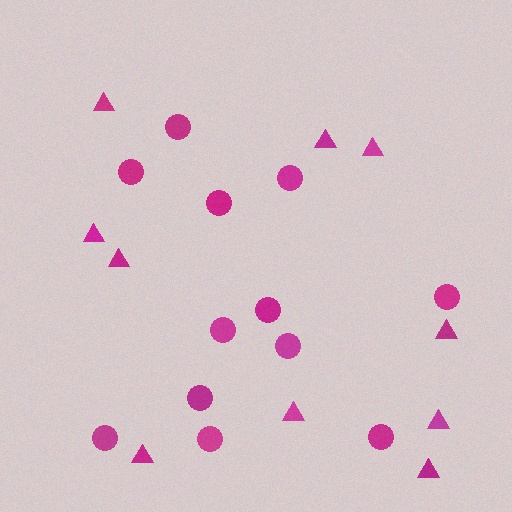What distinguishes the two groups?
There are 2 groups: one group of circles (12) and one group of triangles (10).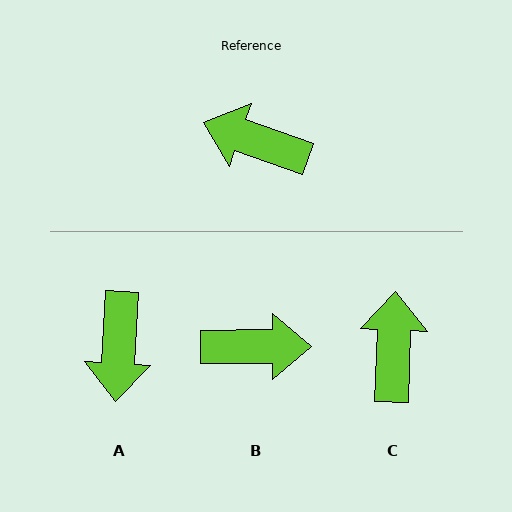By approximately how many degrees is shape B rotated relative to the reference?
Approximately 160 degrees clockwise.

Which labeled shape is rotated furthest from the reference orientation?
B, about 160 degrees away.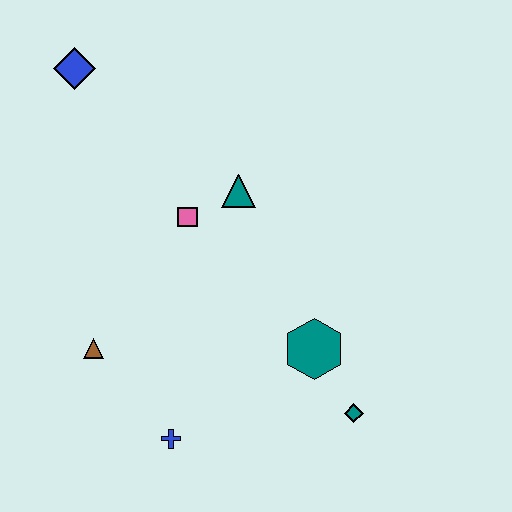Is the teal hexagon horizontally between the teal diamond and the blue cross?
Yes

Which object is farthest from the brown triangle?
The blue diamond is farthest from the brown triangle.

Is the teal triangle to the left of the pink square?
No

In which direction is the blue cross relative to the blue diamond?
The blue cross is below the blue diamond.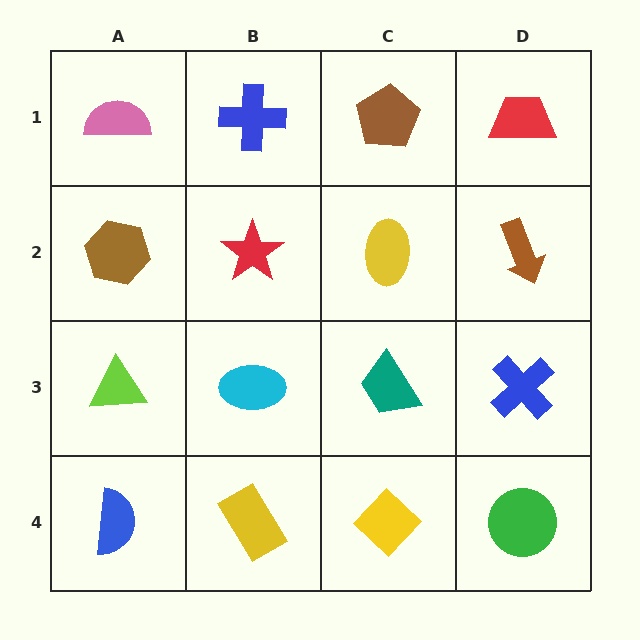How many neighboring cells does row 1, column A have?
2.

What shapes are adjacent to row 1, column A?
A brown hexagon (row 2, column A), a blue cross (row 1, column B).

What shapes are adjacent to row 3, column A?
A brown hexagon (row 2, column A), a blue semicircle (row 4, column A), a cyan ellipse (row 3, column B).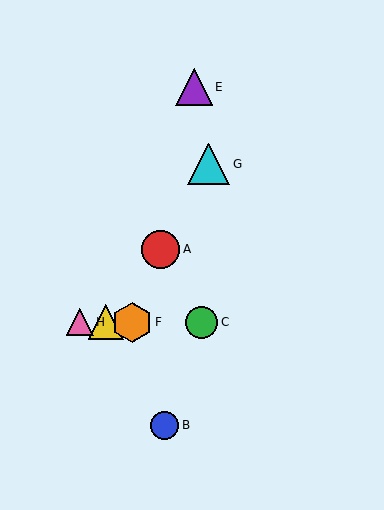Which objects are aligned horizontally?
Objects C, D, F, H are aligned horizontally.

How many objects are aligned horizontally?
4 objects (C, D, F, H) are aligned horizontally.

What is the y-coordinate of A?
Object A is at y≈249.